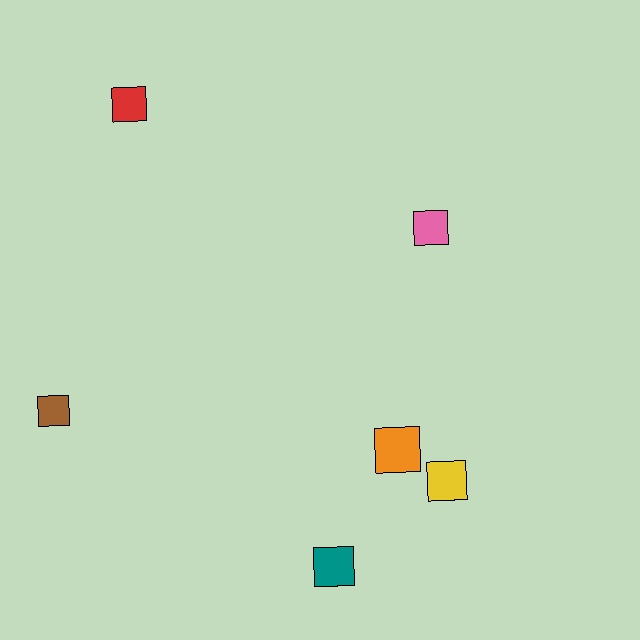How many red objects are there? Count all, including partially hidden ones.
There is 1 red object.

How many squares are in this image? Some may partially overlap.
There are 6 squares.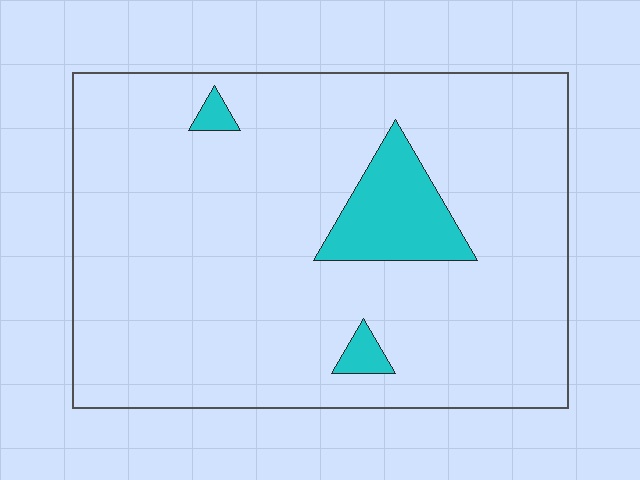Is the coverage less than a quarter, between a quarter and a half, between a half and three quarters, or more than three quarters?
Less than a quarter.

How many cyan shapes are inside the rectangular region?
3.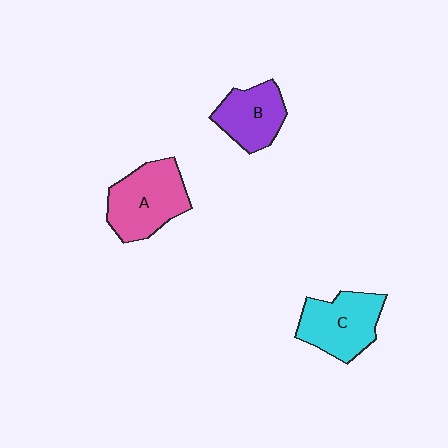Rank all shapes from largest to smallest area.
From largest to smallest: A (pink), C (cyan), B (purple).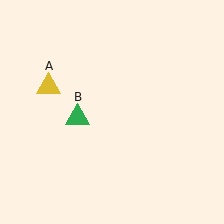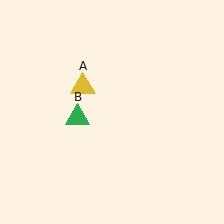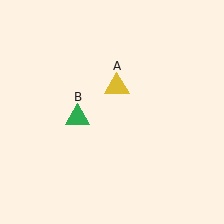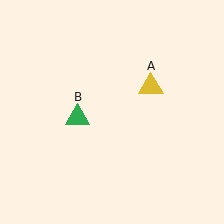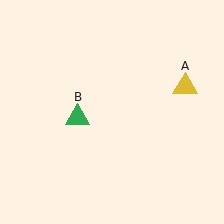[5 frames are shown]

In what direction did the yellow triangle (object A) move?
The yellow triangle (object A) moved right.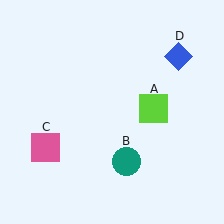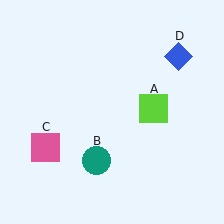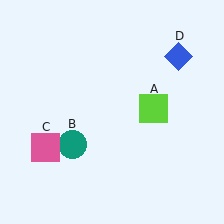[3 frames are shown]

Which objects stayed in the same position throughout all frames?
Lime square (object A) and pink square (object C) and blue diamond (object D) remained stationary.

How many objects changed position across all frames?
1 object changed position: teal circle (object B).